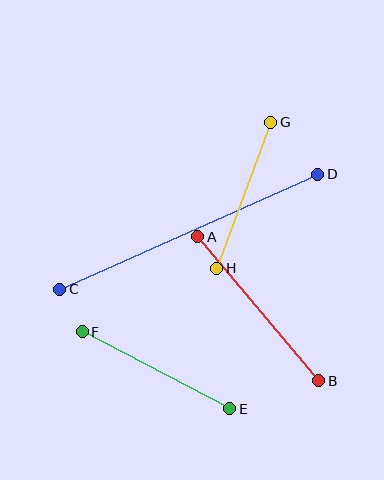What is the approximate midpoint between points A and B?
The midpoint is at approximately (258, 309) pixels.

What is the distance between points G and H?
The distance is approximately 155 pixels.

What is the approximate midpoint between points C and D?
The midpoint is at approximately (189, 232) pixels.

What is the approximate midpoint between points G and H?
The midpoint is at approximately (244, 195) pixels.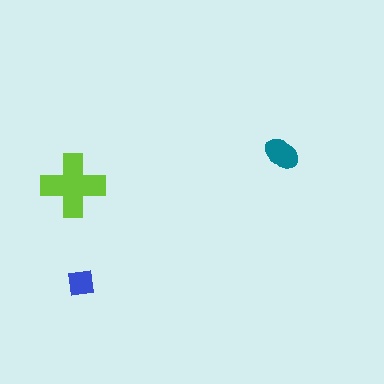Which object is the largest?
The lime cross.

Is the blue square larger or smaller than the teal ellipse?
Smaller.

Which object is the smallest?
The blue square.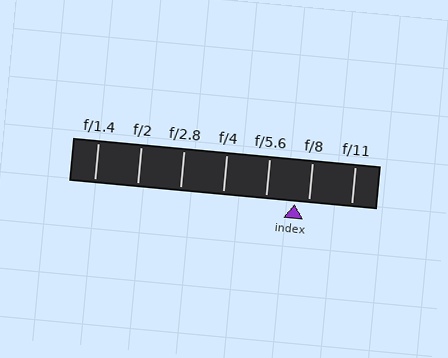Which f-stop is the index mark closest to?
The index mark is closest to f/8.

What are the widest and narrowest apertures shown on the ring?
The widest aperture shown is f/1.4 and the narrowest is f/11.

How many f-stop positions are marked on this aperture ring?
There are 7 f-stop positions marked.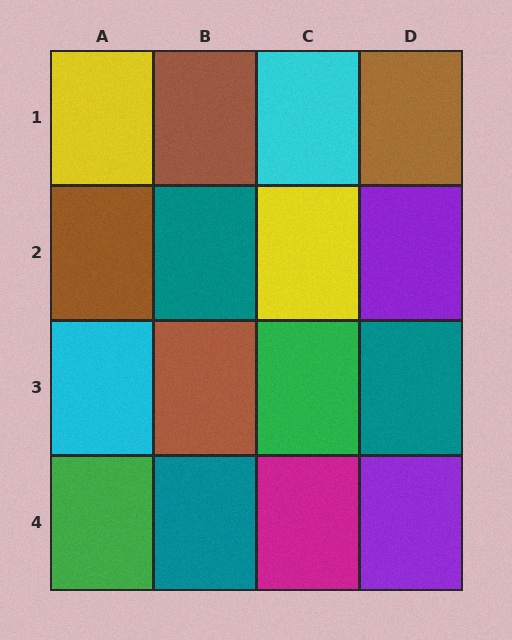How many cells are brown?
4 cells are brown.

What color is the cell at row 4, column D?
Purple.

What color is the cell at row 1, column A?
Yellow.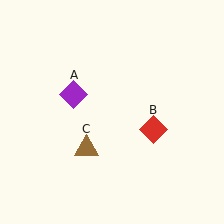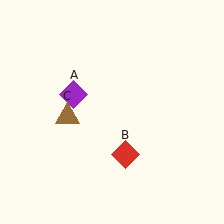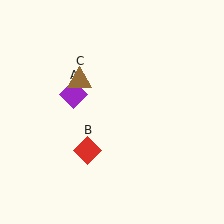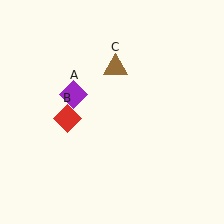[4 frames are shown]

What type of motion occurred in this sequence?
The red diamond (object B), brown triangle (object C) rotated clockwise around the center of the scene.